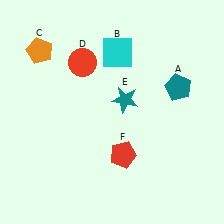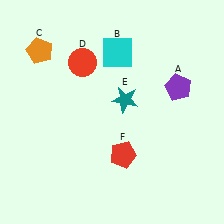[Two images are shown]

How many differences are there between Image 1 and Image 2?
There is 1 difference between the two images.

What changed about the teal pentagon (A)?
In Image 1, A is teal. In Image 2, it changed to purple.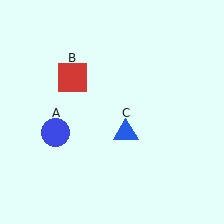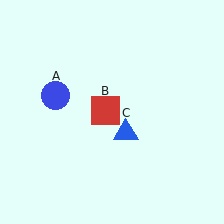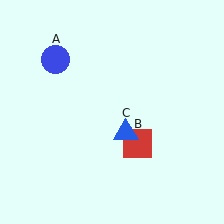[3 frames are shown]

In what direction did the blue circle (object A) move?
The blue circle (object A) moved up.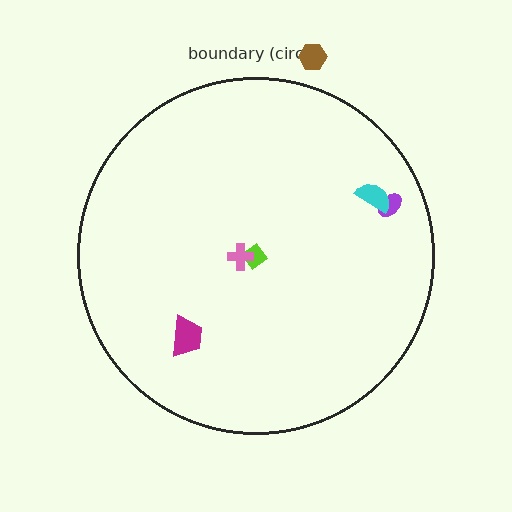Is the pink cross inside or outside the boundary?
Inside.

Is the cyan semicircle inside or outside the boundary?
Inside.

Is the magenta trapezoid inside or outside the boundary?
Inside.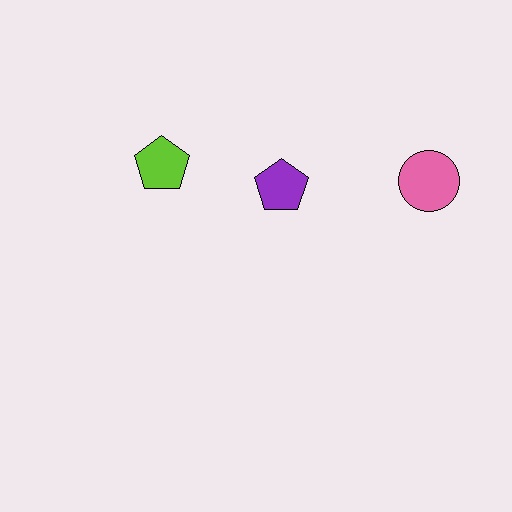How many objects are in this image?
There are 3 objects.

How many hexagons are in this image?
There are no hexagons.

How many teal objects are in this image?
There are no teal objects.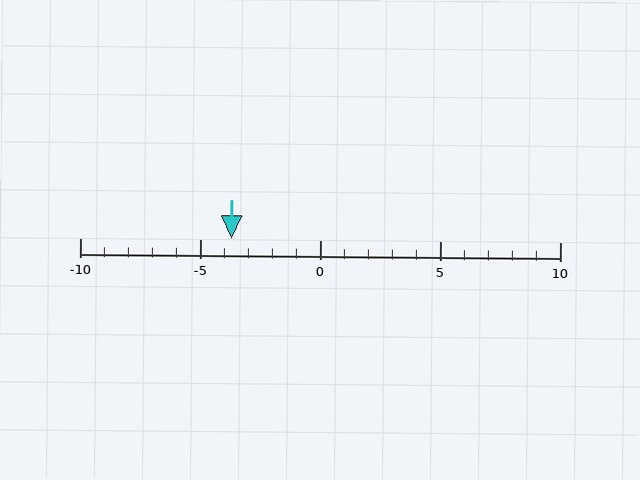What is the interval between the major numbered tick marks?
The major tick marks are spaced 5 units apart.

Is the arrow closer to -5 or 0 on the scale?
The arrow is closer to -5.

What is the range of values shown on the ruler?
The ruler shows values from -10 to 10.